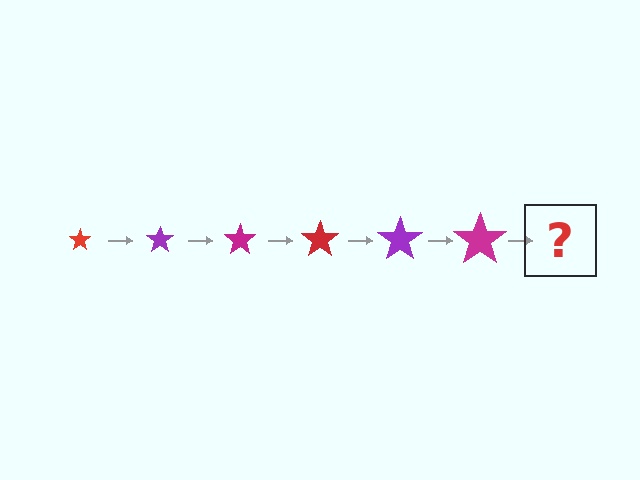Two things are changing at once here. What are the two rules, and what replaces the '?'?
The two rules are that the star grows larger each step and the color cycles through red, purple, and magenta. The '?' should be a red star, larger than the previous one.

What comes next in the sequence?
The next element should be a red star, larger than the previous one.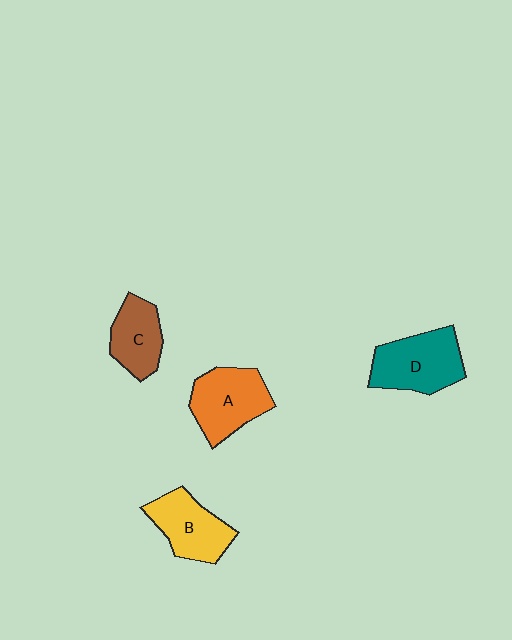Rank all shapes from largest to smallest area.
From largest to smallest: D (teal), A (orange), B (yellow), C (brown).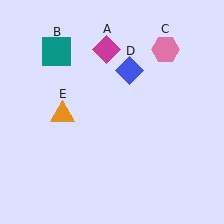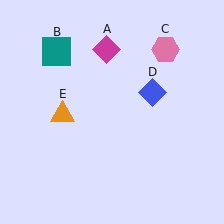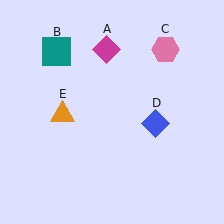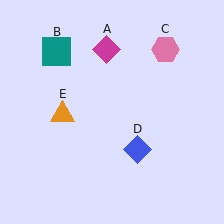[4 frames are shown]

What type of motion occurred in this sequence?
The blue diamond (object D) rotated clockwise around the center of the scene.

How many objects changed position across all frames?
1 object changed position: blue diamond (object D).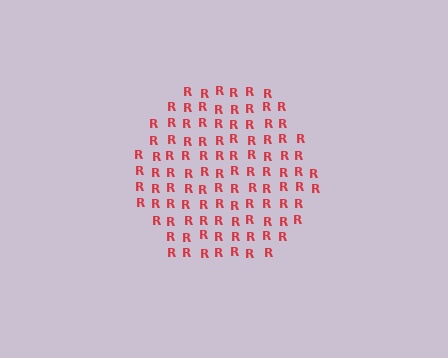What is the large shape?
The large shape is a hexagon.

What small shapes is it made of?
It is made of small letter R's.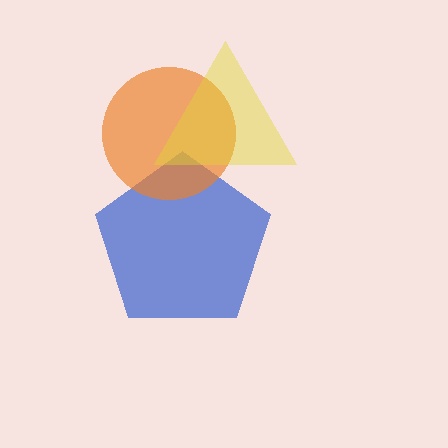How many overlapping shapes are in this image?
There are 3 overlapping shapes in the image.